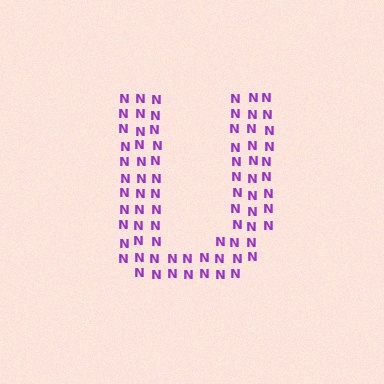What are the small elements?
The small elements are letter N's.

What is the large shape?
The large shape is the letter U.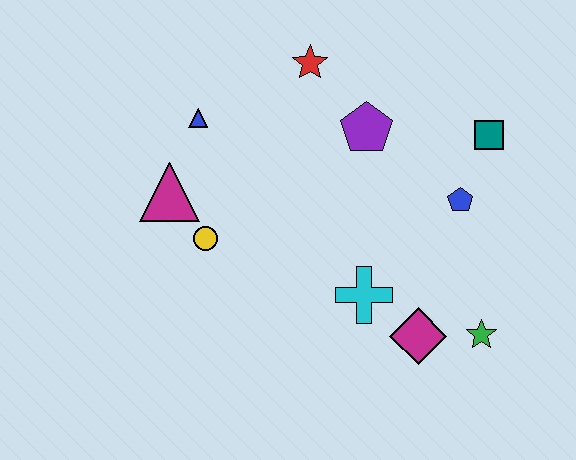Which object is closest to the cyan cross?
The magenta diamond is closest to the cyan cross.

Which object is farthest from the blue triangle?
The green star is farthest from the blue triangle.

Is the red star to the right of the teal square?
No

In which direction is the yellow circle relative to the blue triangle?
The yellow circle is below the blue triangle.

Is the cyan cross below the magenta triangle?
Yes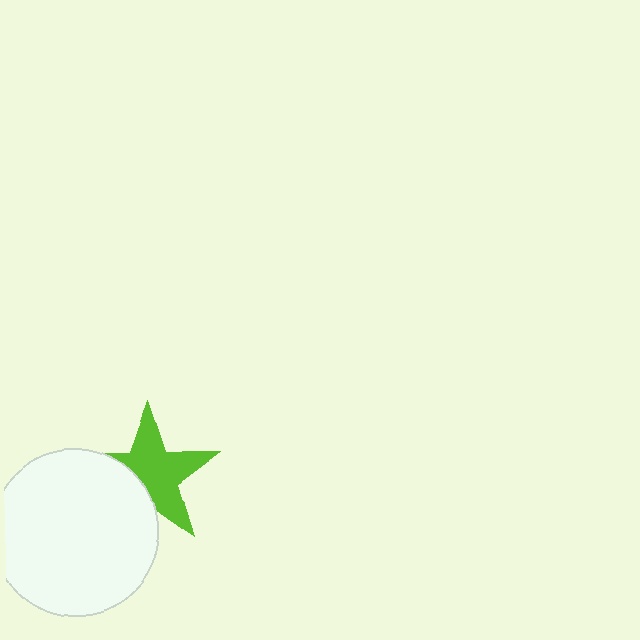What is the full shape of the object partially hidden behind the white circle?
The partially hidden object is a lime star.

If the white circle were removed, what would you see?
You would see the complete lime star.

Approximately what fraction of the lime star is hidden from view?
Roughly 34% of the lime star is hidden behind the white circle.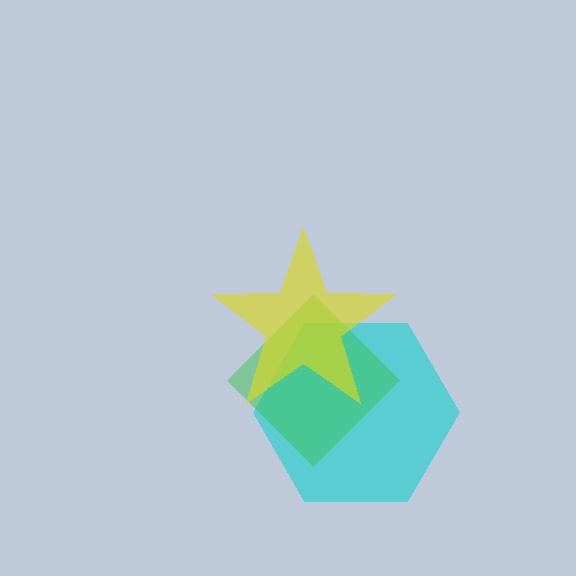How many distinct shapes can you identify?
There are 3 distinct shapes: a cyan hexagon, a green diamond, a yellow star.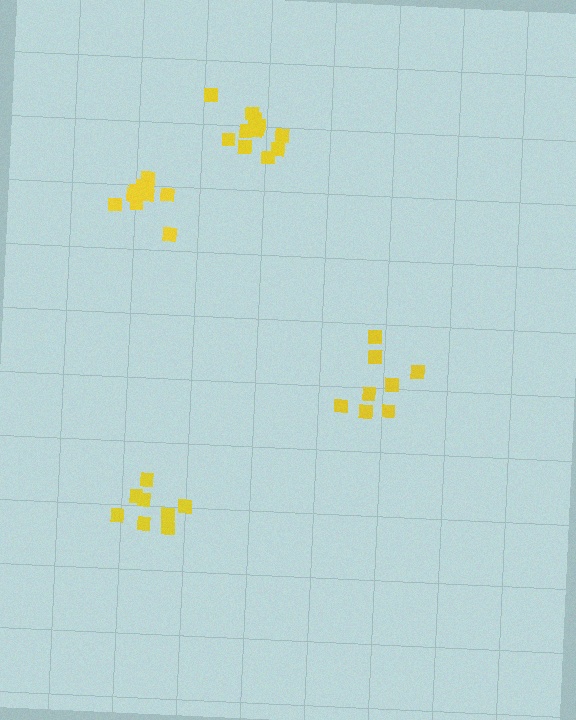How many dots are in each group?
Group 1: 8 dots, Group 2: 12 dots, Group 3: 8 dots, Group 4: 11 dots (39 total).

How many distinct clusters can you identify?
There are 4 distinct clusters.